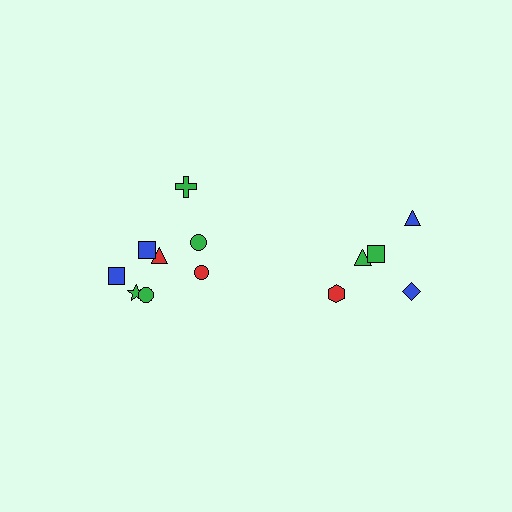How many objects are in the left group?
There are 8 objects.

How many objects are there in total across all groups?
There are 13 objects.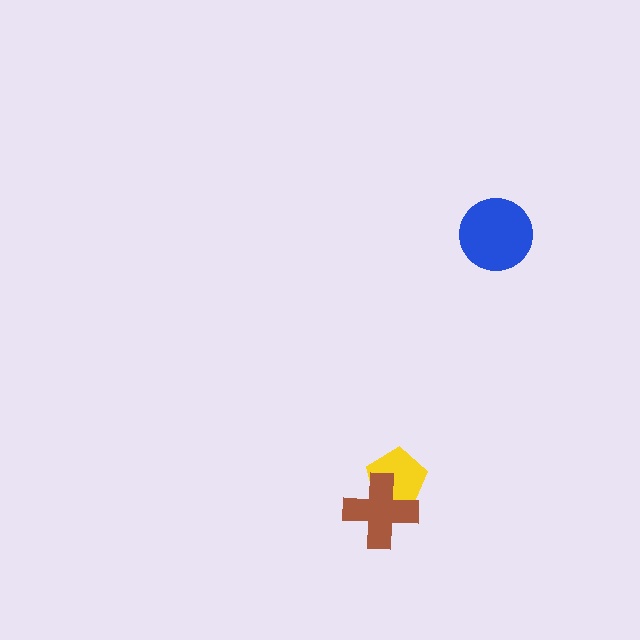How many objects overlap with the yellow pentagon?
1 object overlaps with the yellow pentagon.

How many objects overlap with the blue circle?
0 objects overlap with the blue circle.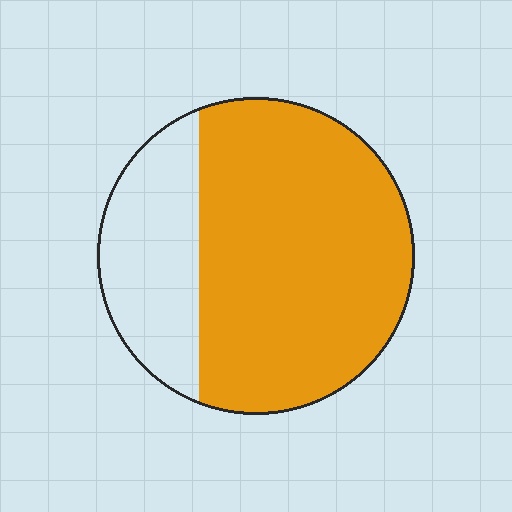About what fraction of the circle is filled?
About three quarters (3/4).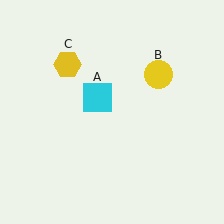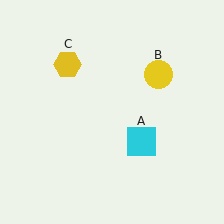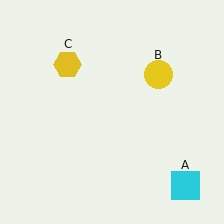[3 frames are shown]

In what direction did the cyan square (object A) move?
The cyan square (object A) moved down and to the right.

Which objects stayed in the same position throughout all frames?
Yellow circle (object B) and yellow hexagon (object C) remained stationary.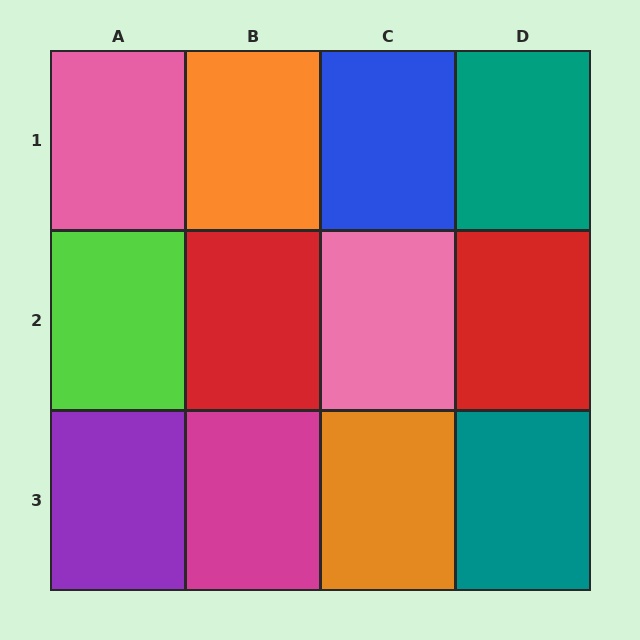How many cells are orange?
2 cells are orange.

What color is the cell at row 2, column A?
Lime.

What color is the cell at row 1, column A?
Pink.